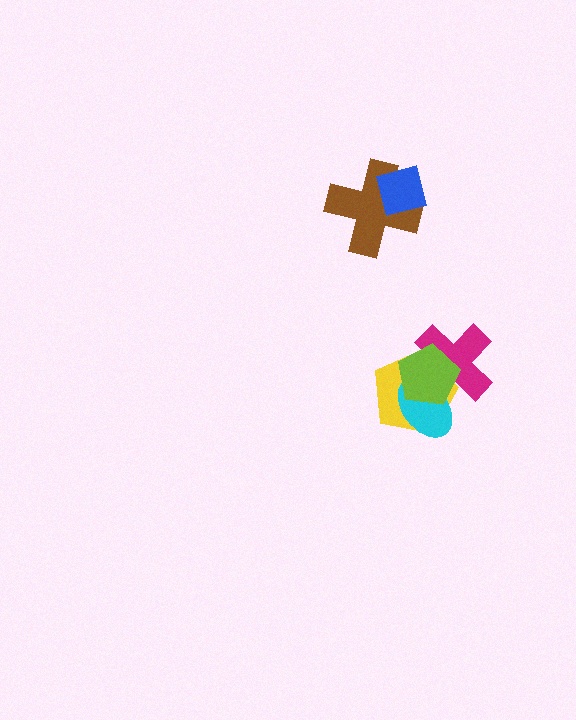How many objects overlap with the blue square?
1 object overlaps with the blue square.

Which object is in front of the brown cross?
The blue square is in front of the brown cross.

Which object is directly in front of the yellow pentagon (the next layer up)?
The cyan ellipse is directly in front of the yellow pentagon.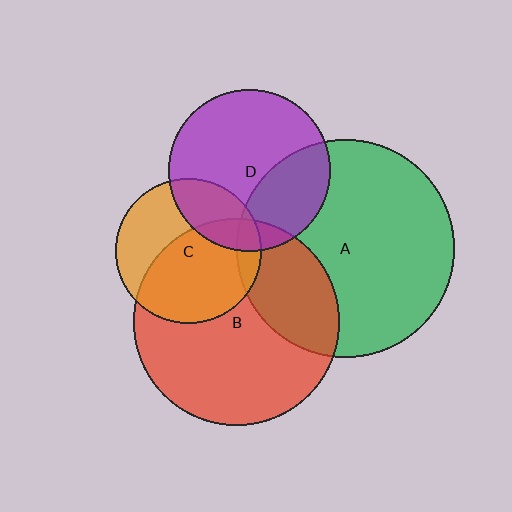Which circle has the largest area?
Circle A (green).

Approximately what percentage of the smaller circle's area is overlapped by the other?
Approximately 30%.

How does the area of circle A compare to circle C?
Approximately 2.2 times.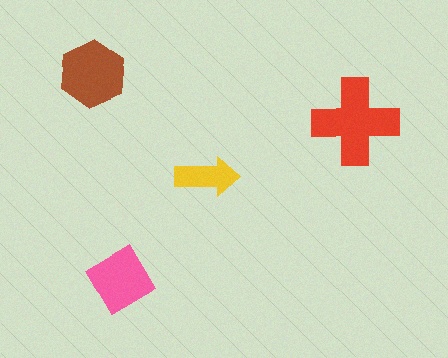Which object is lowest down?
The pink diamond is bottommost.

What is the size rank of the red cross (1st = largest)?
1st.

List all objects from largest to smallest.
The red cross, the brown hexagon, the pink diamond, the yellow arrow.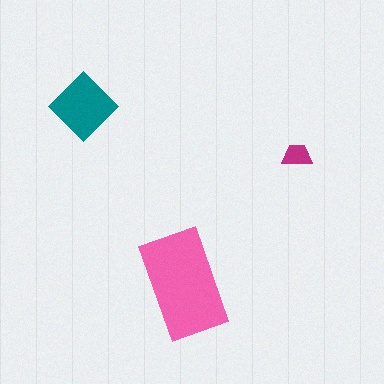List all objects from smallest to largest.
The magenta trapezoid, the teal diamond, the pink rectangle.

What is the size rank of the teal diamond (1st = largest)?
2nd.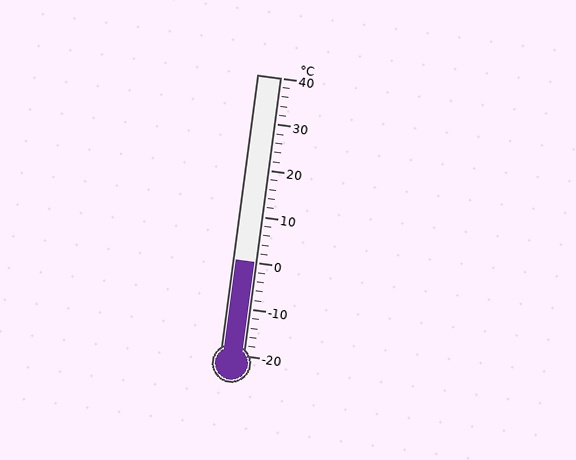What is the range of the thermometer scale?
The thermometer scale ranges from -20°C to 40°C.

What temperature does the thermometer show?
The thermometer shows approximately 0°C.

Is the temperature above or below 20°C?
The temperature is below 20°C.